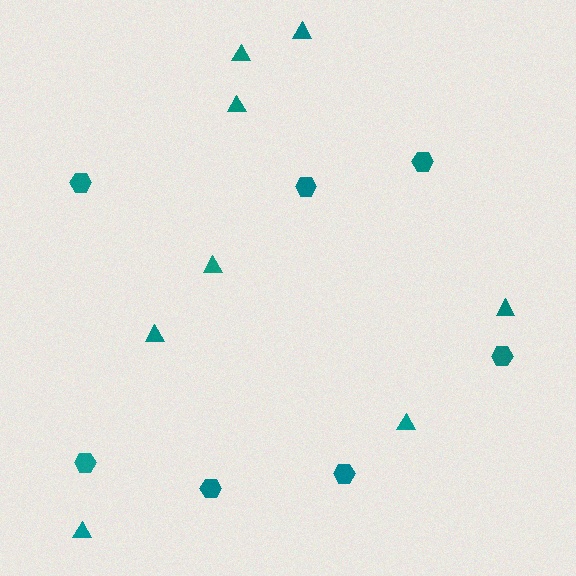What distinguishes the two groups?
There are 2 groups: one group of hexagons (7) and one group of triangles (8).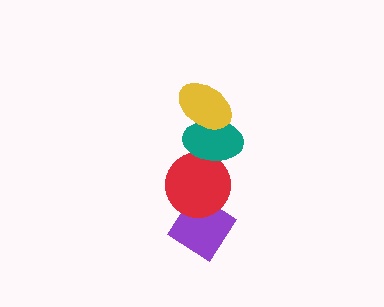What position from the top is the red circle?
The red circle is 3rd from the top.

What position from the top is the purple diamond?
The purple diamond is 4th from the top.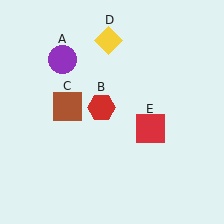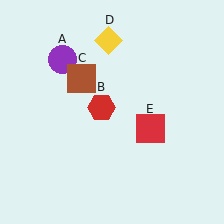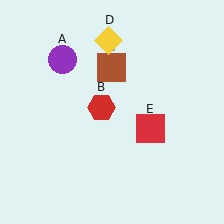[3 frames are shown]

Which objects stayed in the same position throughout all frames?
Purple circle (object A) and red hexagon (object B) and yellow diamond (object D) and red square (object E) remained stationary.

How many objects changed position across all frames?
1 object changed position: brown square (object C).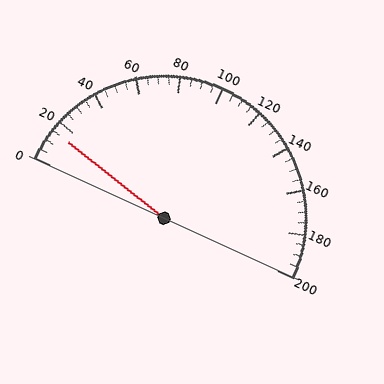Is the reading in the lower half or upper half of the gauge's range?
The reading is in the lower half of the range (0 to 200).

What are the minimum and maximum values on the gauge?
The gauge ranges from 0 to 200.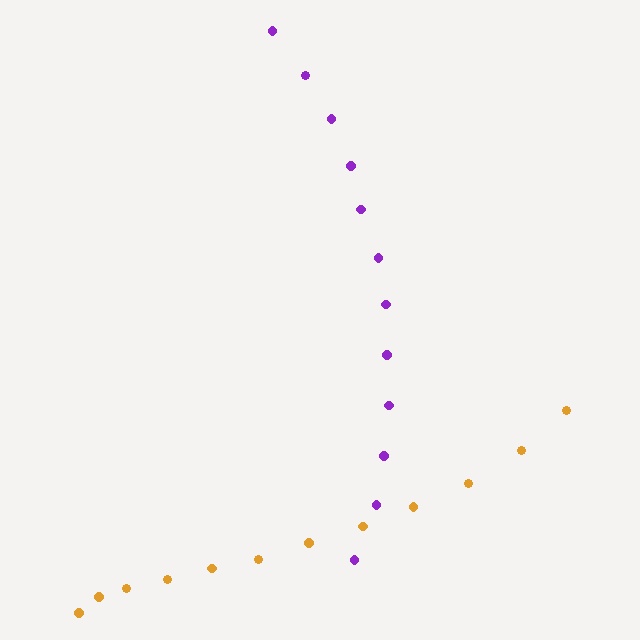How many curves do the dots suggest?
There are 2 distinct paths.